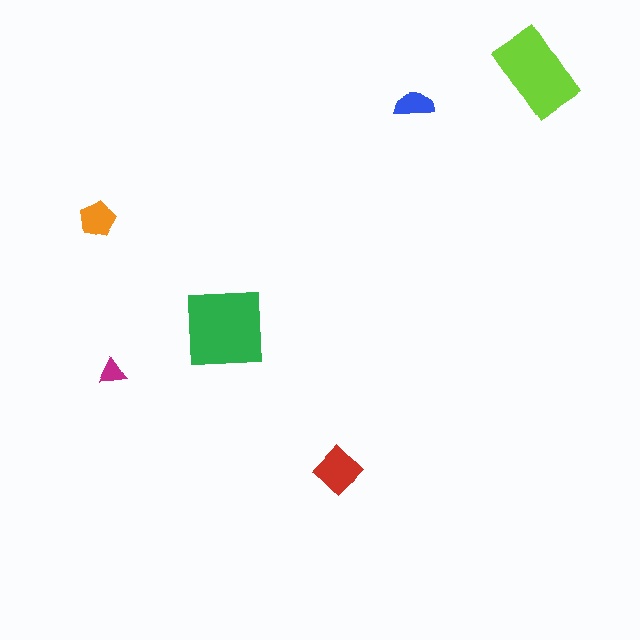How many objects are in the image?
There are 6 objects in the image.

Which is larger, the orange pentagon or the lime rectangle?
The lime rectangle.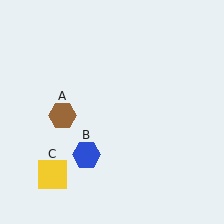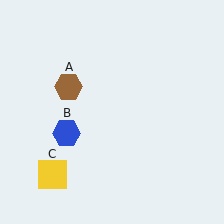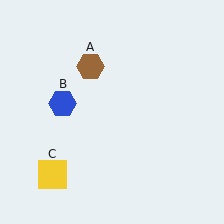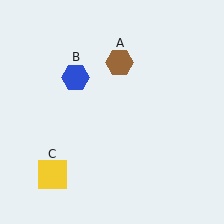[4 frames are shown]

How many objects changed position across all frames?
2 objects changed position: brown hexagon (object A), blue hexagon (object B).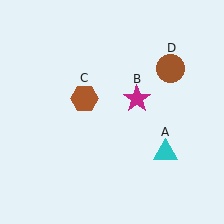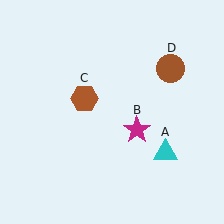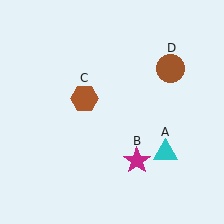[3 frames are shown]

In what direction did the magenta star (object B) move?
The magenta star (object B) moved down.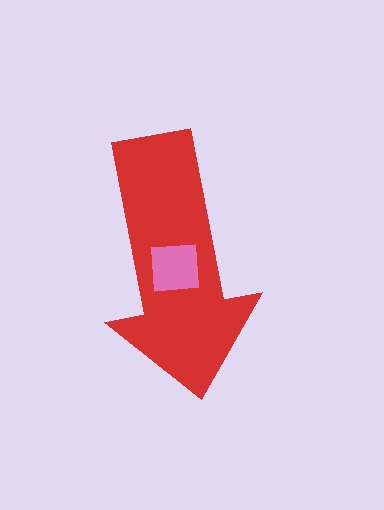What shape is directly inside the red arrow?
The pink square.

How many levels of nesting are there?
2.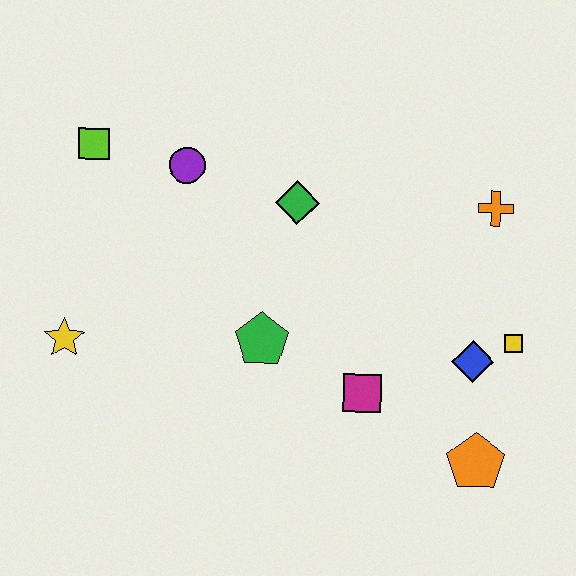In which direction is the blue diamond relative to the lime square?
The blue diamond is to the right of the lime square.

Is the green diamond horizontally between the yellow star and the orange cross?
Yes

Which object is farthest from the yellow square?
The lime square is farthest from the yellow square.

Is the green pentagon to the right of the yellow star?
Yes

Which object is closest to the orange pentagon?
The blue diamond is closest to the orange pentagon.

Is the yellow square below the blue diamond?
No